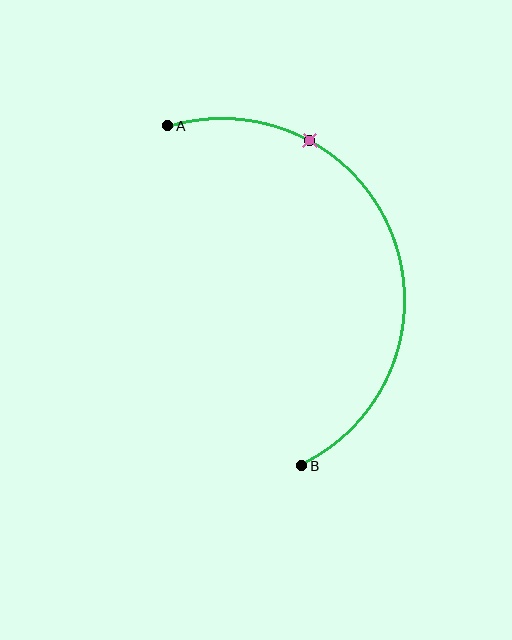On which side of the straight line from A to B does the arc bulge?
The arc bulges to the right of the straight line connecting A and B.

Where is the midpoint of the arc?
The arc midpoint is the point on the curve farthest from the straight line joining A and B. It sits to the right of that line.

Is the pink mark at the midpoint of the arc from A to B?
No. The pink mark lies on the arc but is closer to endpoint A. The arc midpoint would be at the point on the curve equidistant along the arc from both A and B.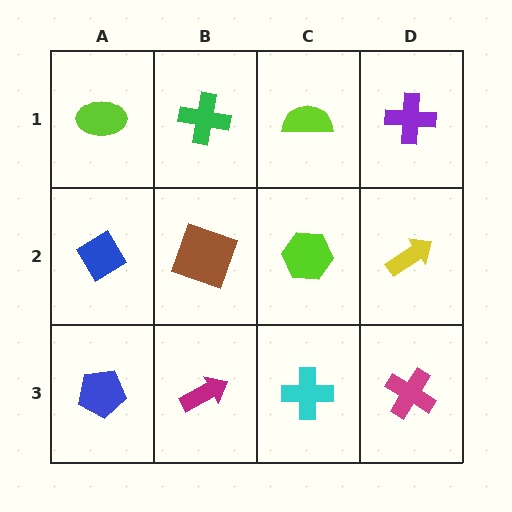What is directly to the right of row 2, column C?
A yellow arrow.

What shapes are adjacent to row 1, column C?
A lime hexagon (row 2, column C), a green cross (row 1, column B), a purple cross (row 1, column D).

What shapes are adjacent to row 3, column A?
A blue diamond (row 2, column A), a magenta arrow (row 3, column B).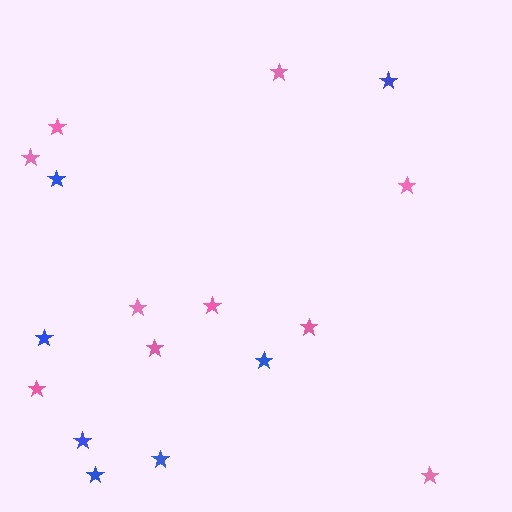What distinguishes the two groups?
There are 2 groups: one group of pink stars (10) and one group of blue stars (7).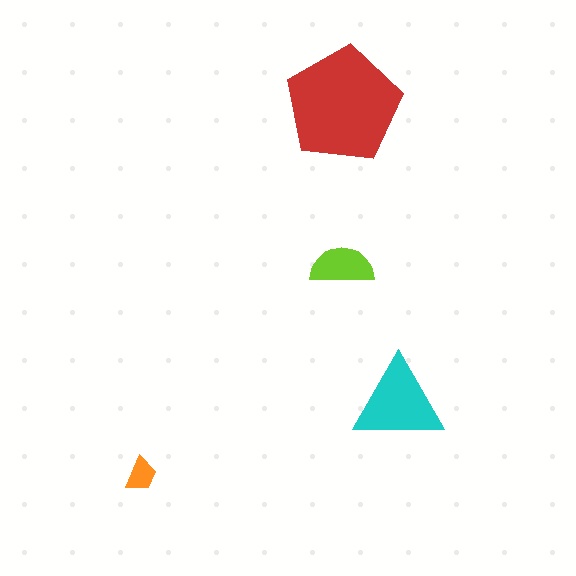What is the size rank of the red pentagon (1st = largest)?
1st.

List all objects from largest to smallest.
The red pentagon, the cyan triangle, the lime semicircle, the orange trapezoid.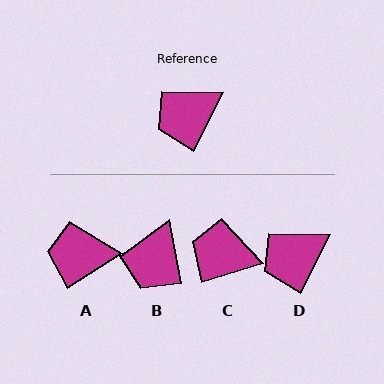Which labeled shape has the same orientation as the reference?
D.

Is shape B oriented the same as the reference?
No, it is off by about 38 degrees.